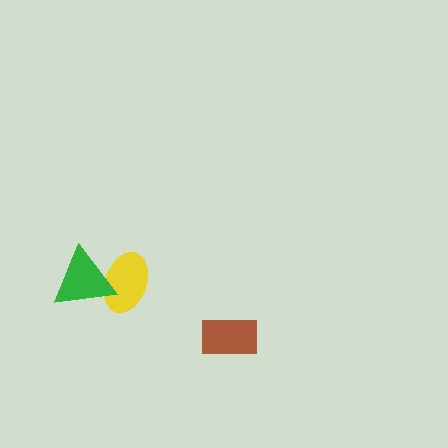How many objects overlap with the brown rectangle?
0 objects overlap with the brown rectangle.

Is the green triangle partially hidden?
No, no other shape covers it.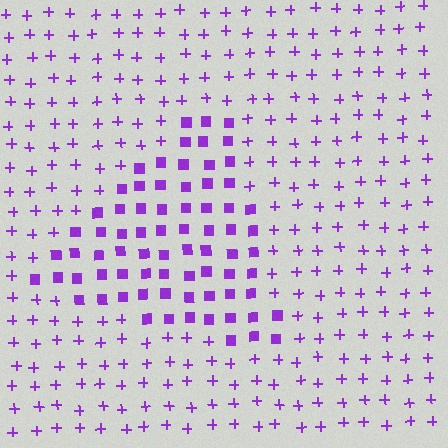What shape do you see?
I see a triangle.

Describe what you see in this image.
The image is filled with small purple elements arranged in a uniform grid. A triangle-shaped region contains squares, while the surrounding area contains plus signs. The boundary is defined purely by the change in element shape.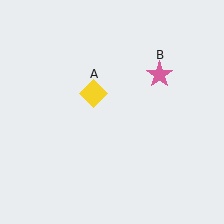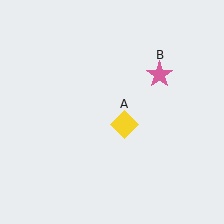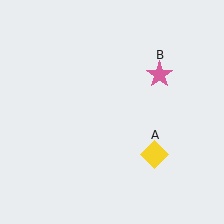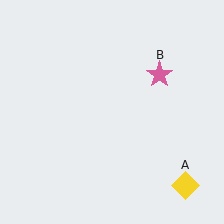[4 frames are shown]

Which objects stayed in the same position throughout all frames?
Pink star (object B) remained stationary.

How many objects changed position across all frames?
1 object changed position: yellow diamond (object A).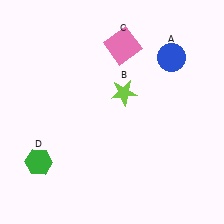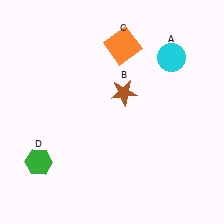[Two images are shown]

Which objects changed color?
A changed from blue to cyan. B changed from lime to brown. C changed from pink to orange.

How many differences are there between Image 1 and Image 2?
There are 3 differences between the two images.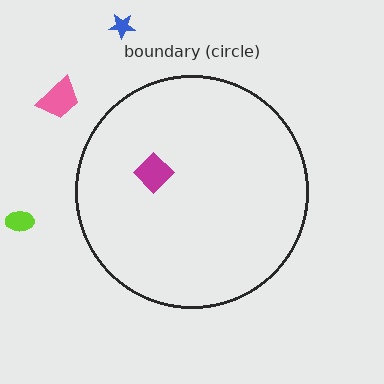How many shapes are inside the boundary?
1 inside, 3 outside.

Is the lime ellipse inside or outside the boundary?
Outside.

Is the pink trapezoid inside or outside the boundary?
Outside.